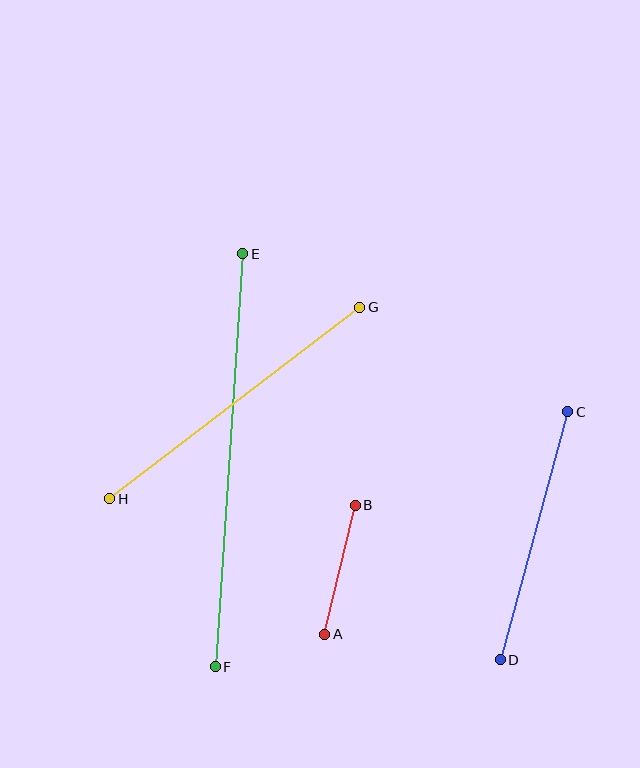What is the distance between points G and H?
The distance is approximately 315 pixels.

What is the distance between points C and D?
The distance is approximately 257 pixels.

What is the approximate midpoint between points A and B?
The midpoint is at approximately (340, 570) pixels.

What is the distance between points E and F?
The distance is approximately 414 pixels.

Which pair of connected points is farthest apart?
Points E and F are farthest apart.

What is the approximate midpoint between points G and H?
The midpoint is at approximately (235, 403) pixels.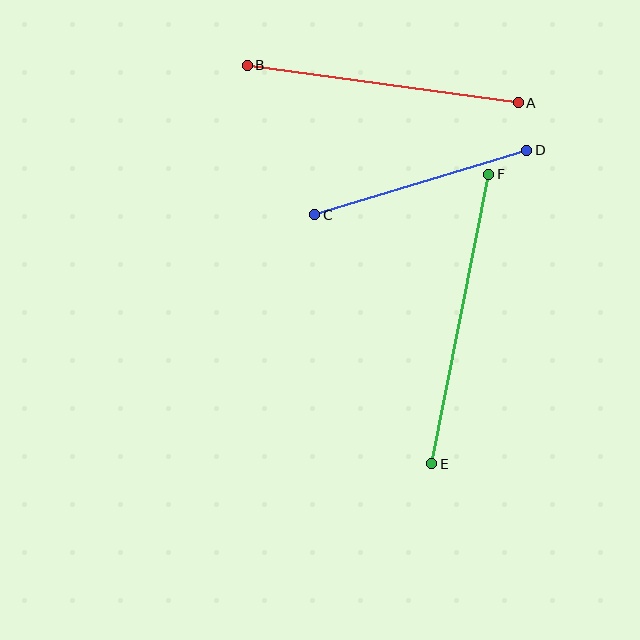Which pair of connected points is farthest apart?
Points E and F are farthest apart.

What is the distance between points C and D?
The distance is approximately 222 pixels.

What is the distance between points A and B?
The distance is approximately 274 pixels.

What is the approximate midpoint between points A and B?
The midpoint is at approximately (383, 84) pixels.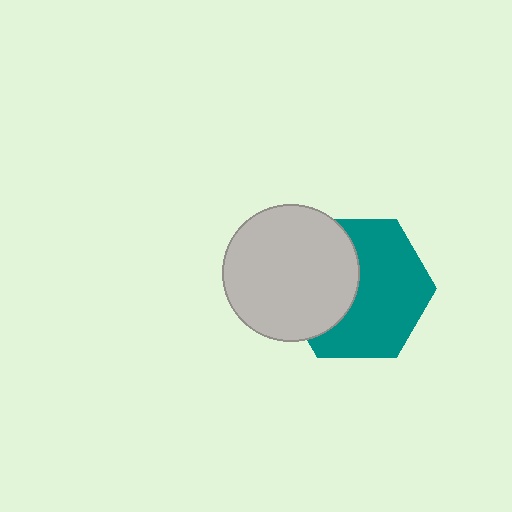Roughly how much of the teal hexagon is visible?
About half of it is visible (roughly 61%).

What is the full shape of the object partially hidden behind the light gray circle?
The partially hidden object is a teal hexagon.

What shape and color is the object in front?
The object in front is a light gray circle.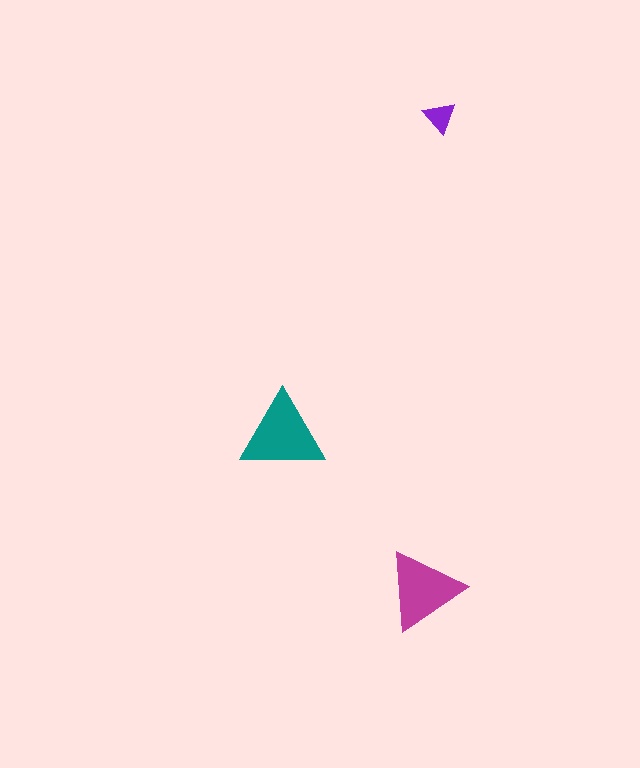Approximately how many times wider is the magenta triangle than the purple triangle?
About 2.5 times wider.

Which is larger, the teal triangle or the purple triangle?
The teal one.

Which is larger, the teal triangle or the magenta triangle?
The teal one.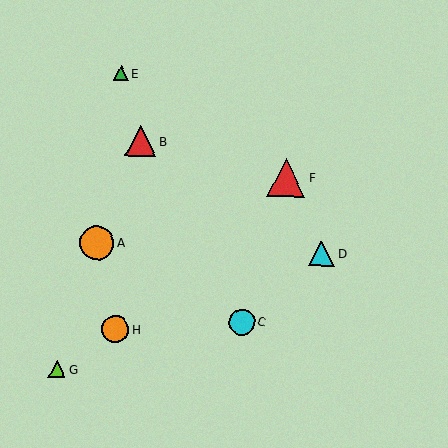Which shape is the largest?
The red triangle (labeled F) is the largest.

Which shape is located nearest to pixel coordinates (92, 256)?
The orange circle (labeled A) at (97, 243) is nearest to that location.